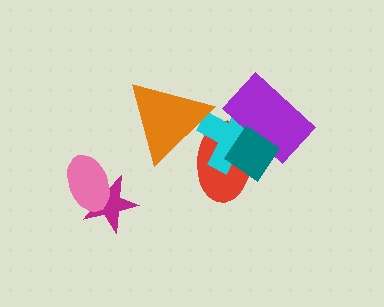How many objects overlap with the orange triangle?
2 objects overlap with the orange triangle.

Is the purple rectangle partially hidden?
Yes, it is partially covered by another shape.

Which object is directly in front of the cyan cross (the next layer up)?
The purple rectangle is directly in front of the cyan cross.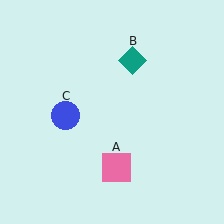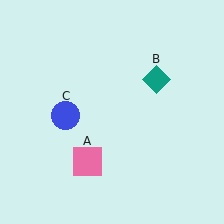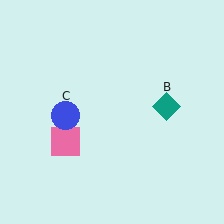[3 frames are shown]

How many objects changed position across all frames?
2 objects changed position: pink square (object A), teal diamond (object B).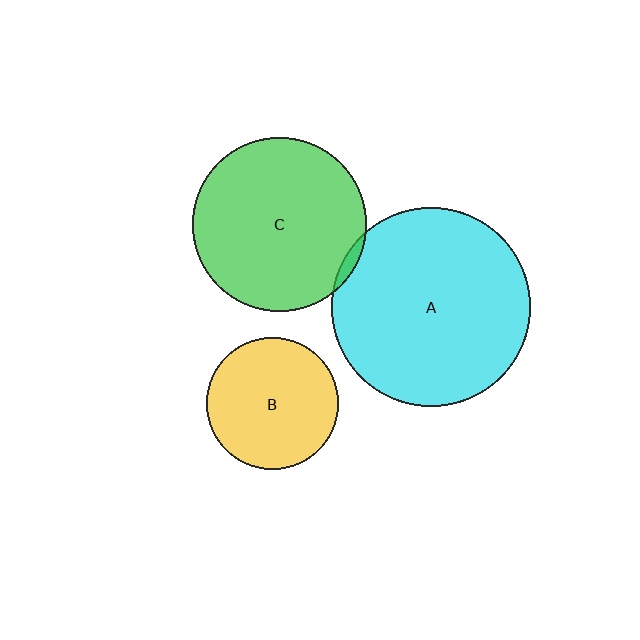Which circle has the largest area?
Circle A (cyan).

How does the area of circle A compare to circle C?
Approximately 1.3 times.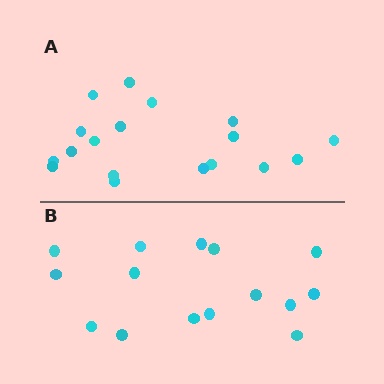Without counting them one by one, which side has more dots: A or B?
Region A (the top region) has more dots.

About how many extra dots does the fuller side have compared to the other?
Region A has just a few more — roughly 2 or 3 more dots than region B.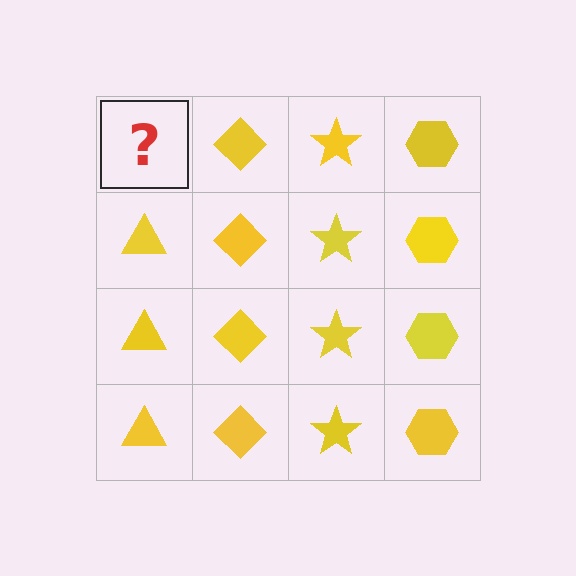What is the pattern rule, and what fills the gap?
The rule is that each column has a consistent shape. The gap should be filled with a yellow triangle.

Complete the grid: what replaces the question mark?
The question mark should be replaced with a yellow triangle.